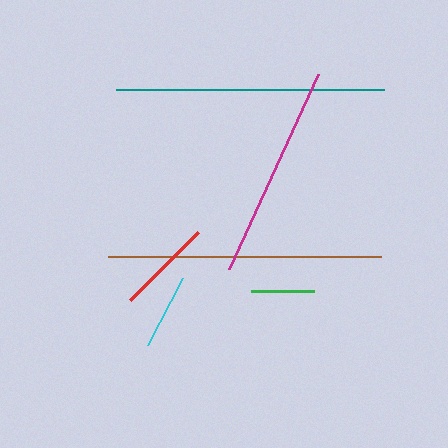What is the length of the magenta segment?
The magenta segment is approximately 215 pixels long.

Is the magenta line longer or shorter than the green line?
The magenta line is longer than the green line.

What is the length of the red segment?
The red segment is approximately 97 pixels long.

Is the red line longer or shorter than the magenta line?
The magenta line is longer than the red line.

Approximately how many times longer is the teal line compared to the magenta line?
The teal line is approximately 1.2 times the length of the magenta line.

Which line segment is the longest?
The brown line is the longest at approximately 273 pixels.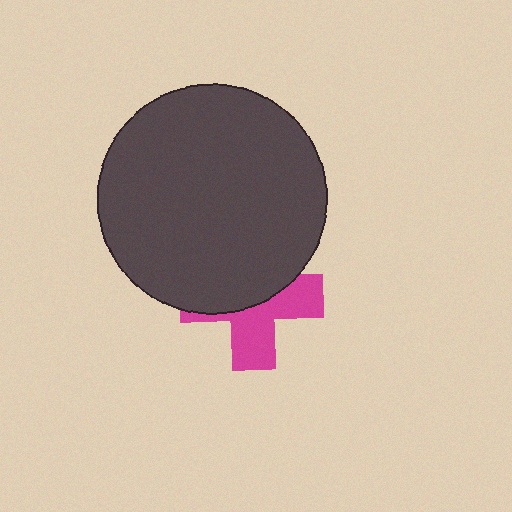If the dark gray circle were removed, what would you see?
You would see the complete magenta cross.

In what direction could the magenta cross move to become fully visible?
The magenta cross could move down. That would shift it out from behind the dark gray circle entirely.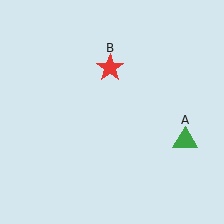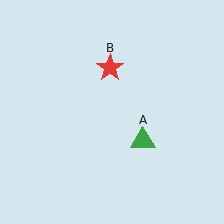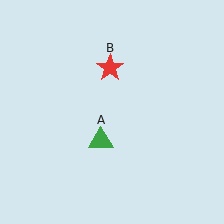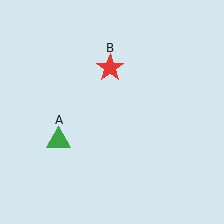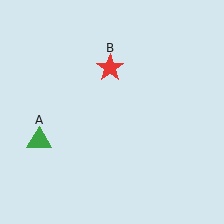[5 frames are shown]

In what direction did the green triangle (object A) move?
The green triangle (object A) moved left.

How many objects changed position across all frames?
1 object changed position: green triangle (object A).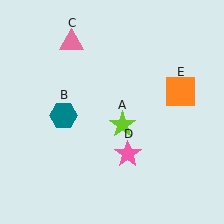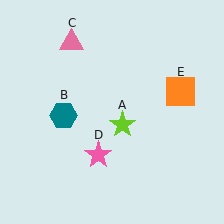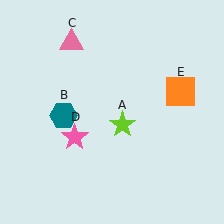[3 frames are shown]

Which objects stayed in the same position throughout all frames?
Lime star (object A) and teal hexagon (object B) and pink triangle (object C) and orange square (object E) remained stationary.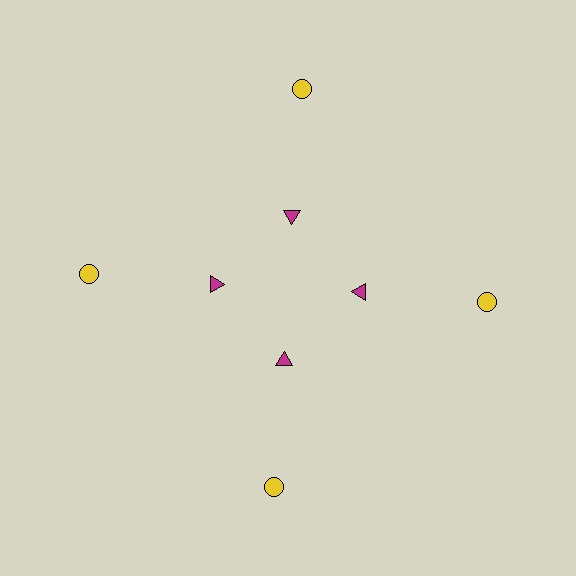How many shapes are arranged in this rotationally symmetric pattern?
There are 8 shapes, arranged in 4 groups of 2.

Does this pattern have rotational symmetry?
Yes, this pattern has 4-fold rotational symmetry. It looks the same after rotating 90 degrees around the center.